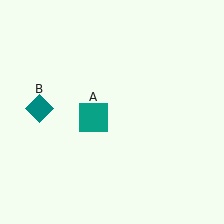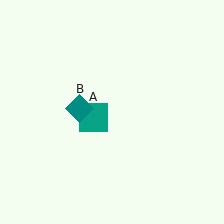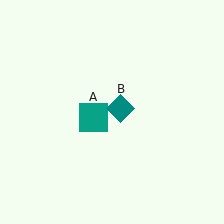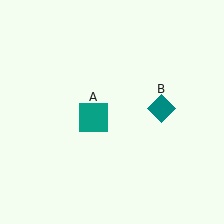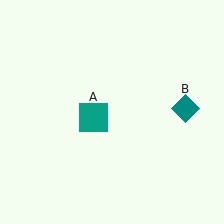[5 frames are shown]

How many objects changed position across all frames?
1 object changed position: teal diamond (object B).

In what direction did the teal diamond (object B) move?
The teal diamond (object B) moved right.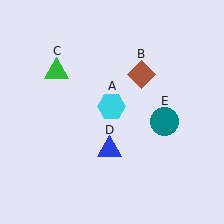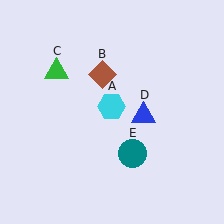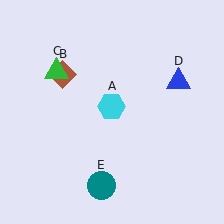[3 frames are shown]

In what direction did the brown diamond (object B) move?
The brown diamond (object B) moved left.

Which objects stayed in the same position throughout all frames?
Cyan hexagon (object A) and green triangle (object C) remained stationary.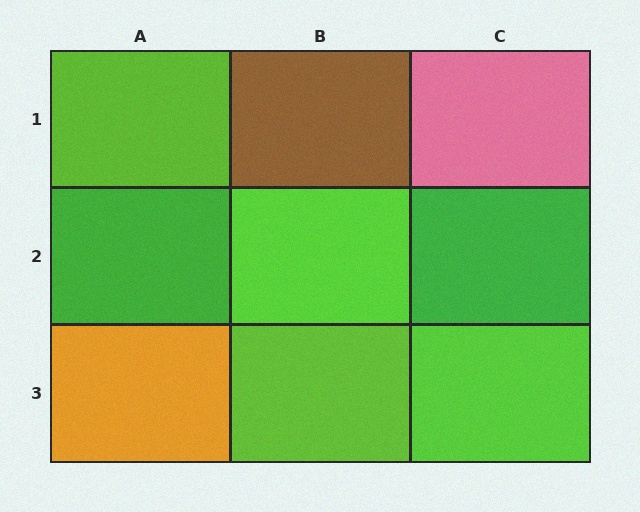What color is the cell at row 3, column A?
Orange.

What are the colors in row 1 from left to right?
Lime, brown, pink.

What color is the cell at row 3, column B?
Lime.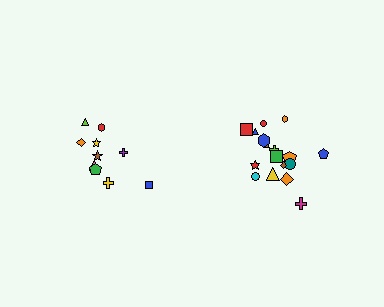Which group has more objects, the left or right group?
The right group.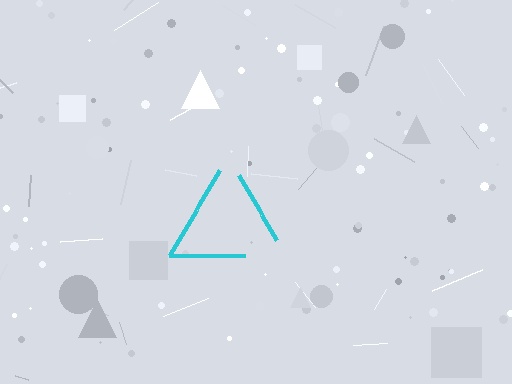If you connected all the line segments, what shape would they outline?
They would outline a triangle.